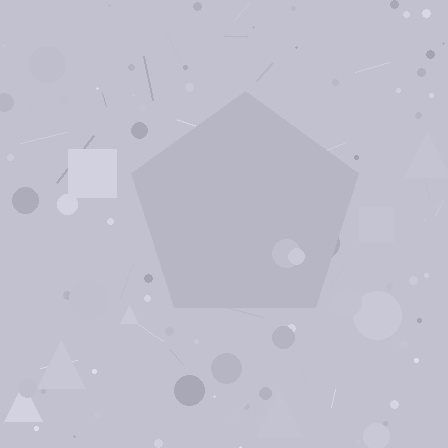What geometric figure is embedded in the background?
A pentagon is embedded in the background.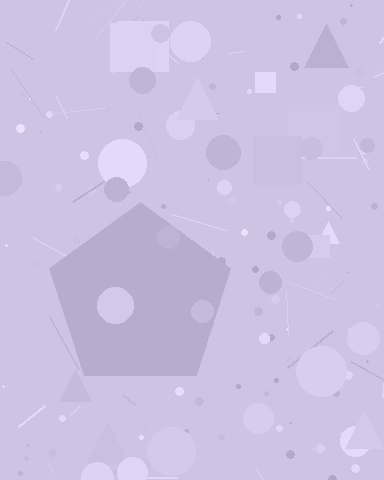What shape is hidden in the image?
A pentagon is hidden in the image.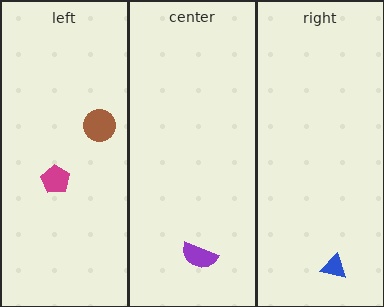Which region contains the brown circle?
The left region.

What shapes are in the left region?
The magenta pentagon, the brown circle.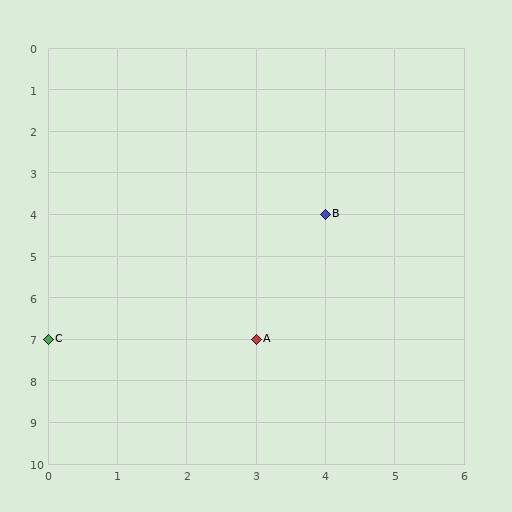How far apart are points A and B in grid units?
Points A and B are 1 column and 3 rows apart (about 3.2 grid units diagonally).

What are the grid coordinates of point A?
Point A is at grid coordinates (3, 7).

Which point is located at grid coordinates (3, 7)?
Point A is at (3, 7).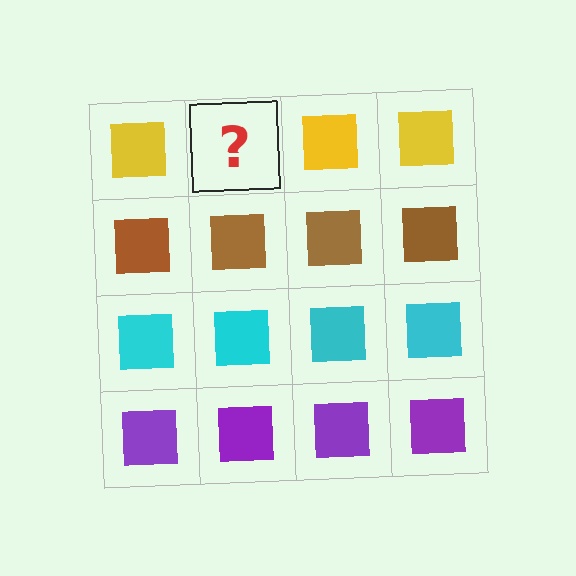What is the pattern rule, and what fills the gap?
The rule is that each row has a consistent color. The gap should be filled with a yellow square.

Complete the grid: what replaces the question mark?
The question mark should be replaced with a yellow square.